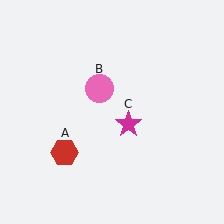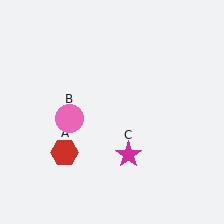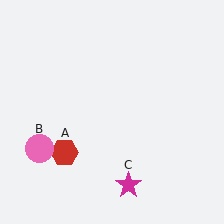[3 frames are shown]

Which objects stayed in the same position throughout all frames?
Red hexagon (object A) remained stationary.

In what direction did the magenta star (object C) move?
The magenta star (object C) moved down.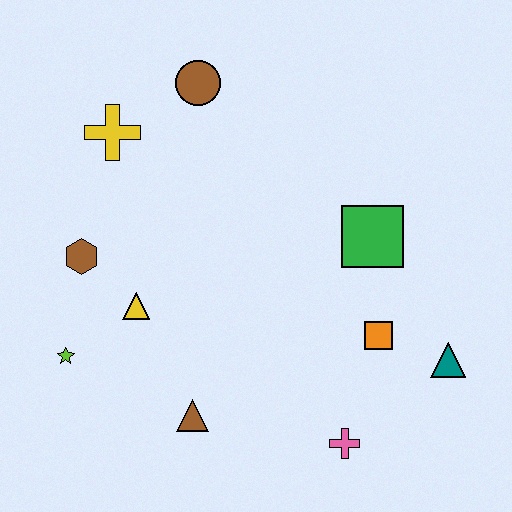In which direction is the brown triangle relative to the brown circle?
The brown triangle is below the brown circle.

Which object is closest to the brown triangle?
The yellow triangle is closest to the brown triangle.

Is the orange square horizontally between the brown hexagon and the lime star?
No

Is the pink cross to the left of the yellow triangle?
No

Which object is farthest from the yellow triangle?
The teal triangle is farthest from the yellow triangle.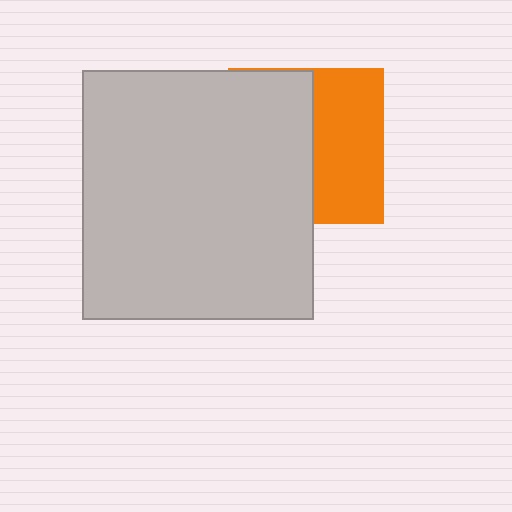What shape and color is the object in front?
The object in front is a light gray rectangle.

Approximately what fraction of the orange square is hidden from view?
Roughly 54% of the orange square is hidden behind the light gray rectangle.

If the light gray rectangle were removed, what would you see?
You would see the complete orange square.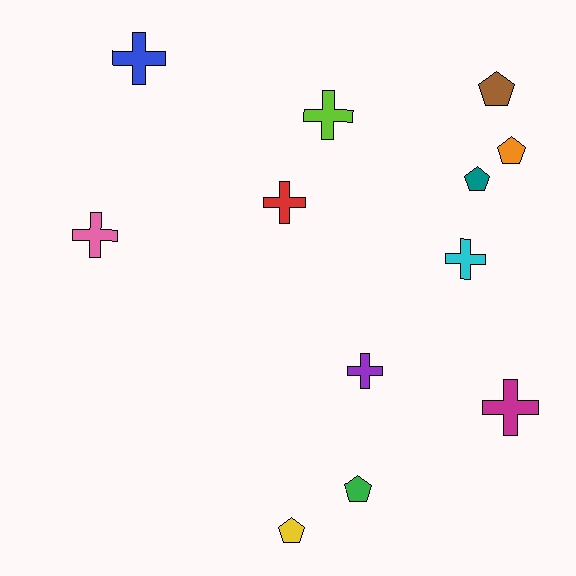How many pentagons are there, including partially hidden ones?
There are 5 pentagons.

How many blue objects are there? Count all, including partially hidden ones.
There is 1 blue object.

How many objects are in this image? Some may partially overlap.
There are 12 objects.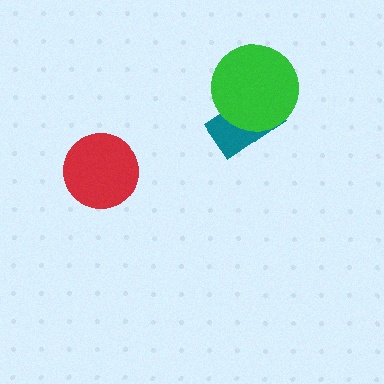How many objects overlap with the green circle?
1 object overlaps with the green circle.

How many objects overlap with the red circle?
0 objects overlap with the red circle.